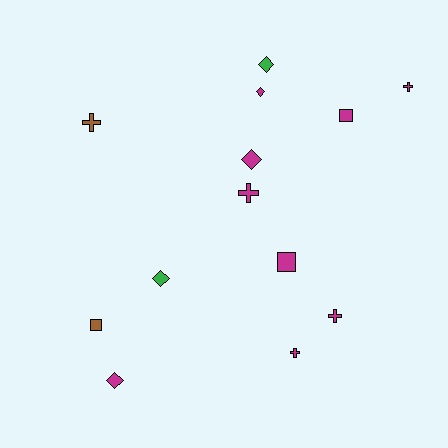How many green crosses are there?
There are no green crosses.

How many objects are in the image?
There are 13 objects.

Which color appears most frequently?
Magenta, with 9 objects.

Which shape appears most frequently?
Diamond, with 5 objects.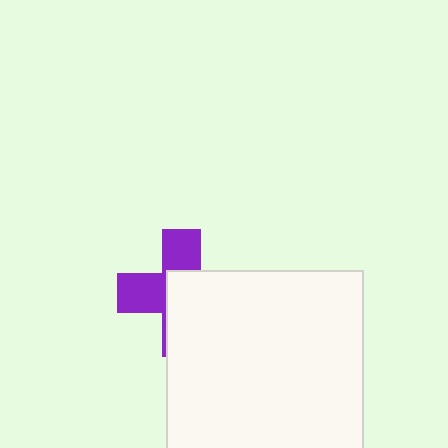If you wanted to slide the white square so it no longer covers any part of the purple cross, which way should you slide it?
Slide it toward the lower-right — that is the most direct way to separate the two shapes.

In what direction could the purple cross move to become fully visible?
The purple cross could move toward the upper-left. That would shift it out from behind the white square entirely.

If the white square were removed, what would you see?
You would see the complete purple cross.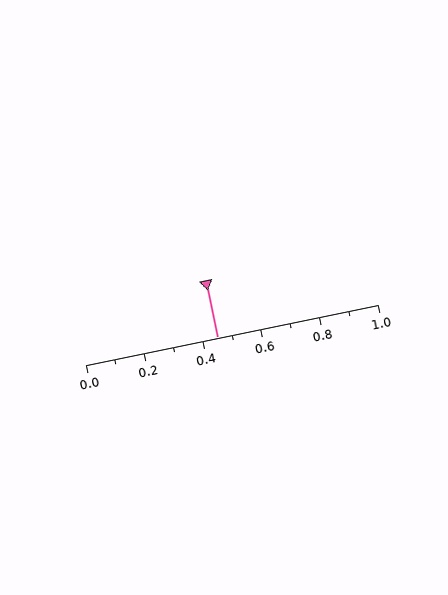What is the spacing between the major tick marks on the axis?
The major ticks are spaced 0.2 apart.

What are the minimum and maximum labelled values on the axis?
The axis runs from 0.0 to 1.0.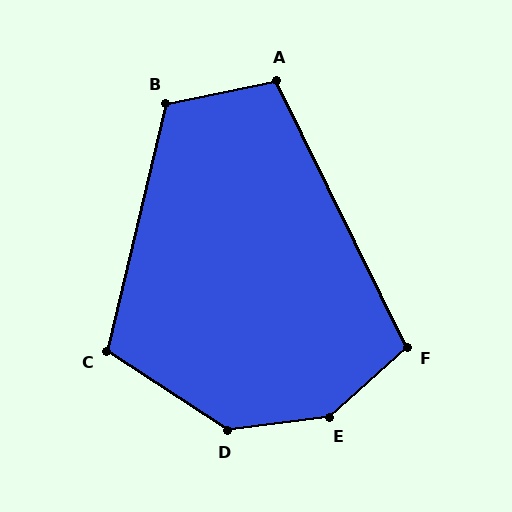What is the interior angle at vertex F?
Approximately 106 degrees (obtuse).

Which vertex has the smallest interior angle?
A, at approximately 104 degrees.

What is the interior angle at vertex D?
Approximately 139 degrees (obtuse).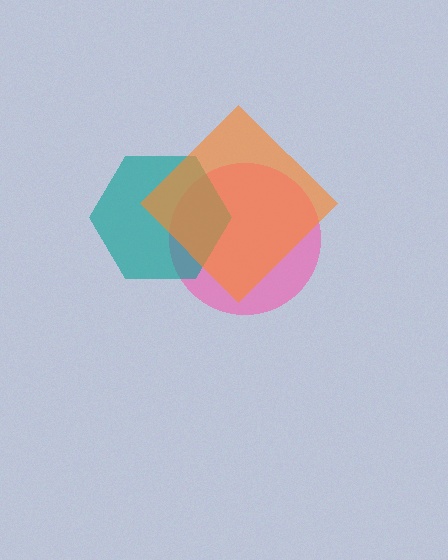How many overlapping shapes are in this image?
There are 3 overlapping shapes in the image.